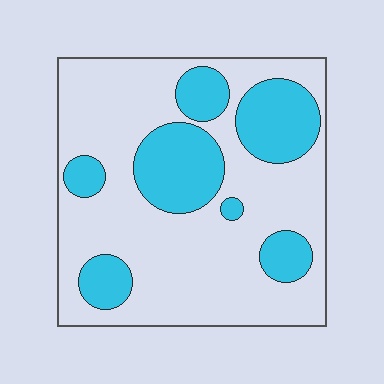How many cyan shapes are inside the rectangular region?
7.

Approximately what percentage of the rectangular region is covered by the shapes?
Approximately 30%.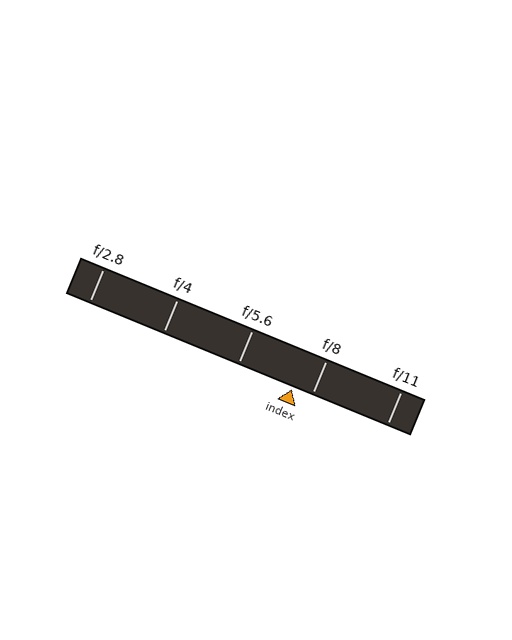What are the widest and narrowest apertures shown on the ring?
The widest aperture shown is f/2.8 and the narrowest is f/11.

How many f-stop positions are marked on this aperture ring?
There are 5 f-stop positions marked.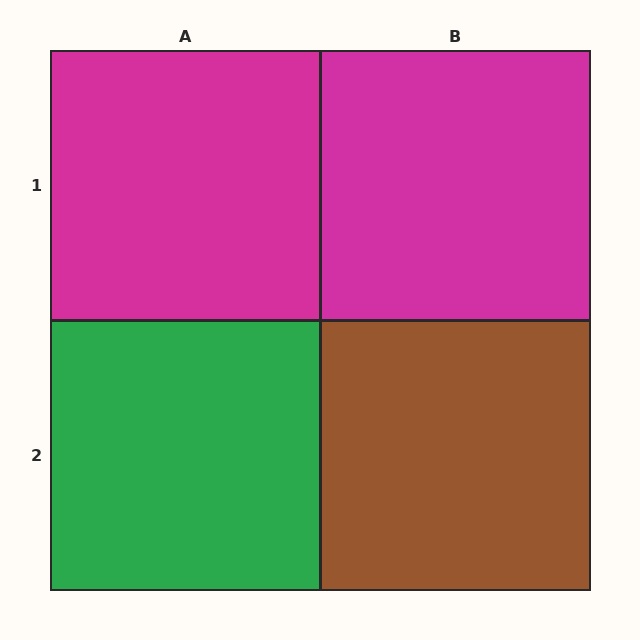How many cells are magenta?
2 cells are magenta.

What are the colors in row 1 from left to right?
Magenta, magenta.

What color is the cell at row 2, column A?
Green.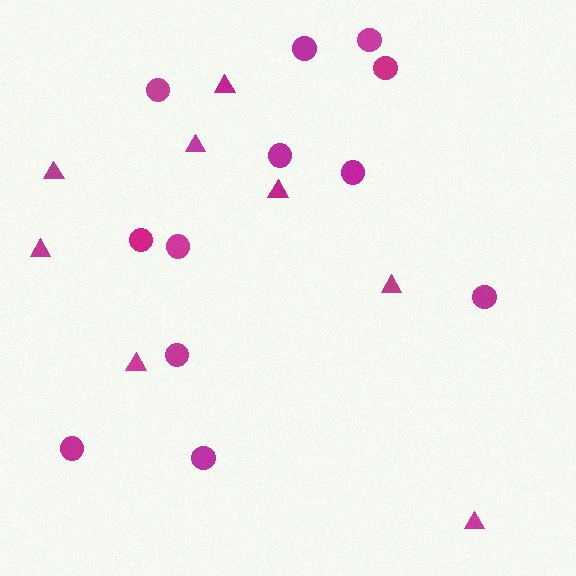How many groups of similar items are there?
There are 2 groups: one group of triangles (8) and one group of circles (12).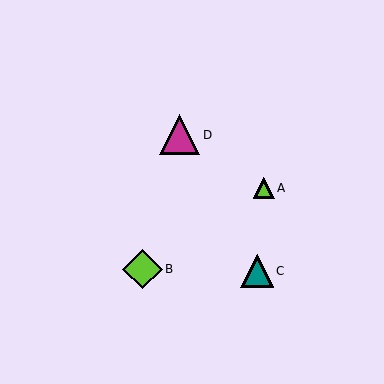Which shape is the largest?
The magenta triangle (labeled D) is the largest.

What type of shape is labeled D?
Shape D is a magenta triangle.